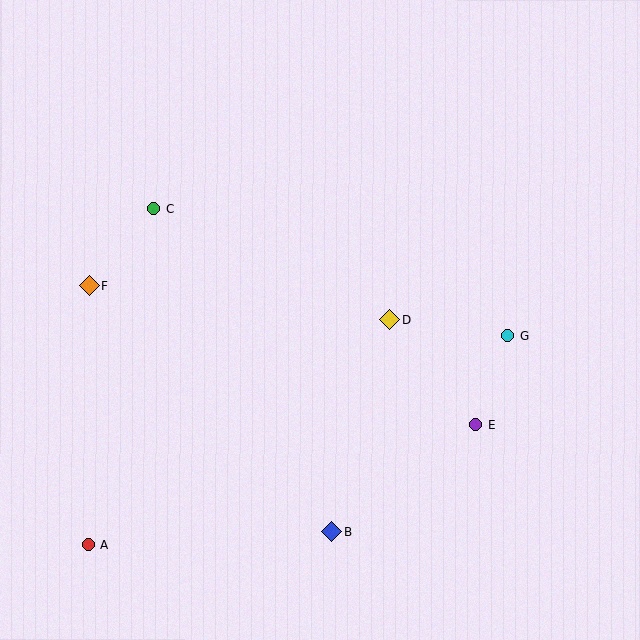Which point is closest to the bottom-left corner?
Point A is closest to the bottom-left corner.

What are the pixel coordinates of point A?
Point A is at (88, 545).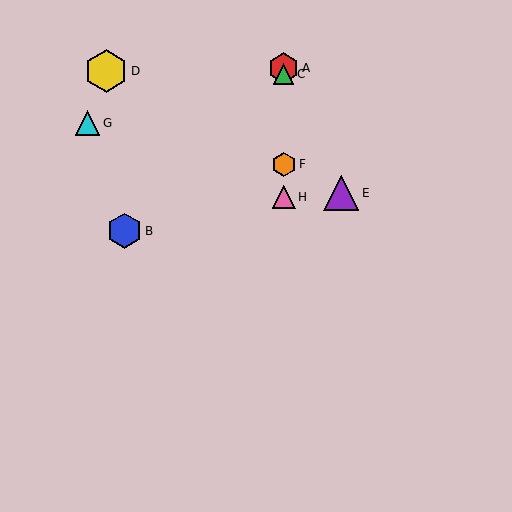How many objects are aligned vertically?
4 objects (A, C, F, H) are aligned vertically.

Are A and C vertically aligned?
Yes, both are at x≈284.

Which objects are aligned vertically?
Objects A, C, F, H are aligned vertically.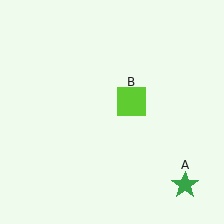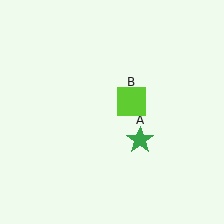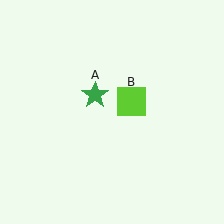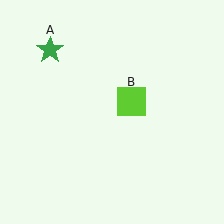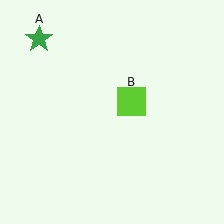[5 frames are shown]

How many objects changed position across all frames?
1 object changed position: green star (object A).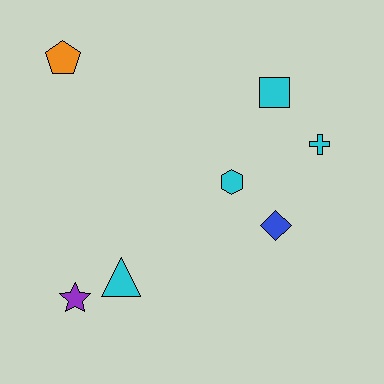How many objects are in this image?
There are 7 objects.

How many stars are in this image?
There is 1 star.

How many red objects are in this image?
There are no red objects.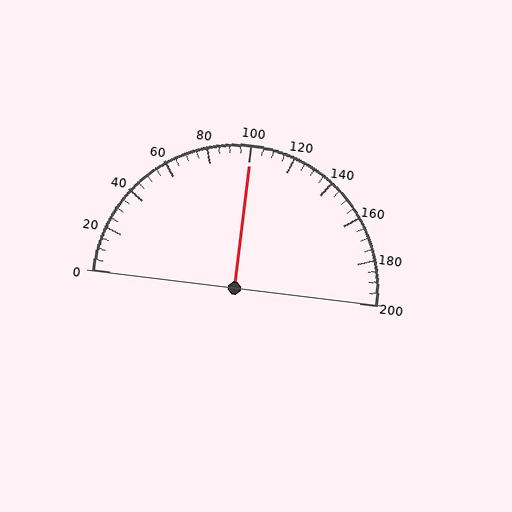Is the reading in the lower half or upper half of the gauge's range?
The reading is in the upper half of the range (0 to 200).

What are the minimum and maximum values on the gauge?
The gauge ranges from 0 to 200.